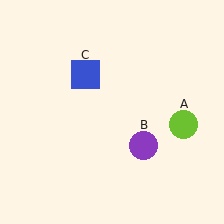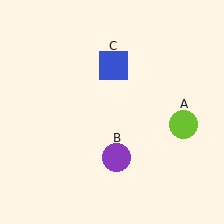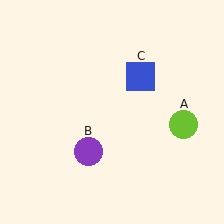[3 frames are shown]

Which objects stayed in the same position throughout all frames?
Lime circle (object A) remained stationary.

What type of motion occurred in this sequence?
The purple circle (object B), blue square (object C) rotated clockwise around the center of the scene.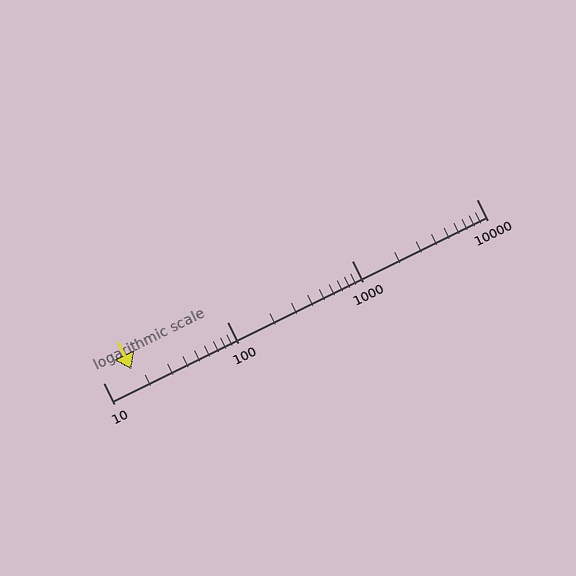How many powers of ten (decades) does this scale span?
The scale spans 3 decades, from 10 to 10000.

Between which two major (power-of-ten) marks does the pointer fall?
The pointer is between 10 and 100.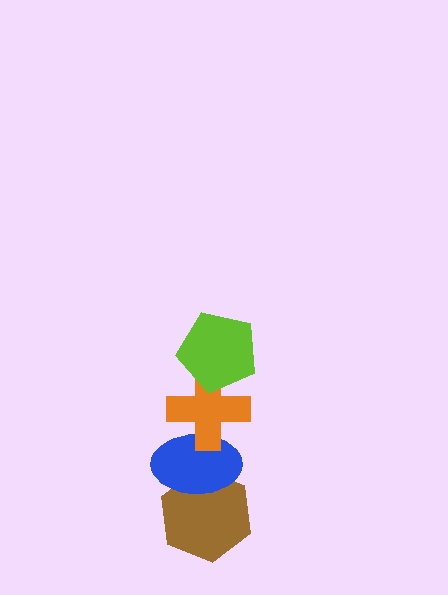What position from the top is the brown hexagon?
The brown hexagon is 4th from the top.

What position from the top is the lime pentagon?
The lime pentagon is 1st from the top.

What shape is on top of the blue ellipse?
The orange cross is on top of the blue ellipse.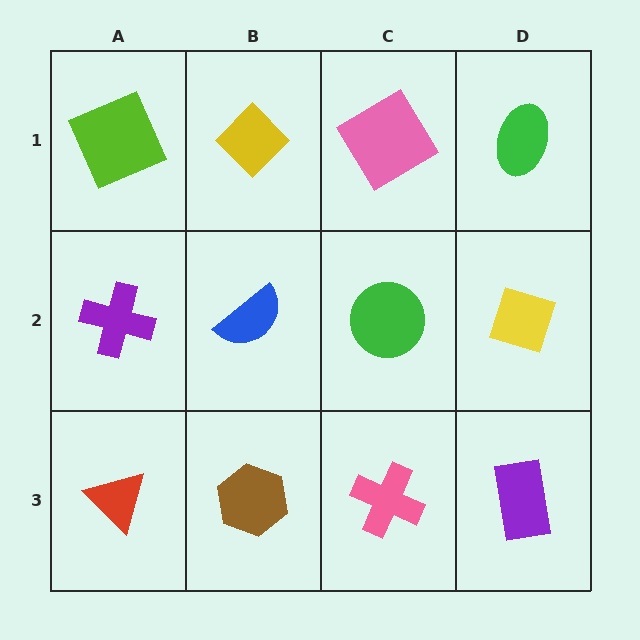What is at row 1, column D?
A green ellipse.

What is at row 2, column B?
A blue semicircle.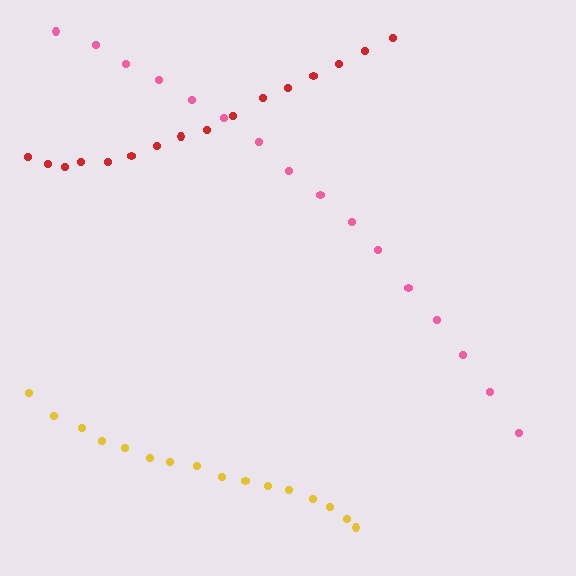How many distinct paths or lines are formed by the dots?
There are 3 distinct paths.